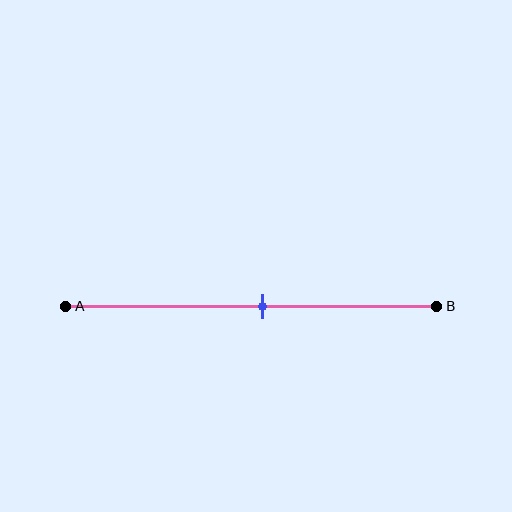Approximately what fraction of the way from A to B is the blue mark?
The blue mark is approximately 55% of the way from A to B.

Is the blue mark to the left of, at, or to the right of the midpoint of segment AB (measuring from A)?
The blue mark is to the right of the midpoint of segment AB.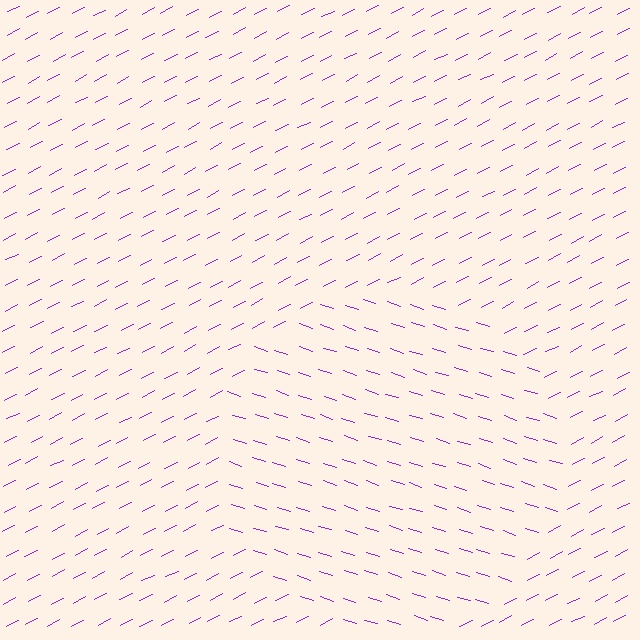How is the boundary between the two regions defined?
The boundary is defined purely by a change in line orientation (approximately 45 degrees difference). All lines are the same color and thickness.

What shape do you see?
I see a circle.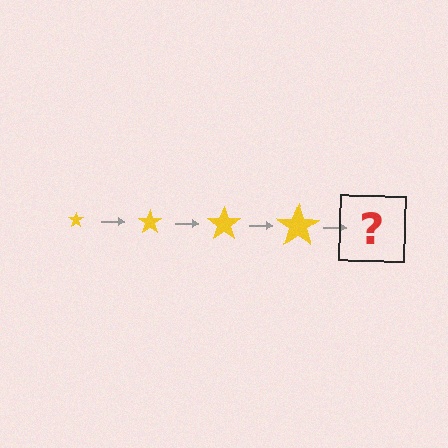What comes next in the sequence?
The next element should be a yellow star, larger than the previous one.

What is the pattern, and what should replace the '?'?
The pattern is that the star gets progressively larger each step. The '?' should be a yellow star, larger than the previous one.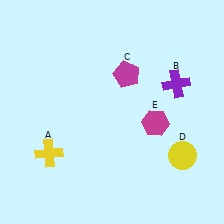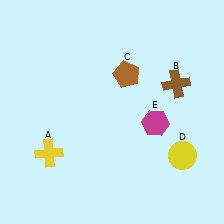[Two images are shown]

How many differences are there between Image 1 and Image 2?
There are 2 differences between the two images.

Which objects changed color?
B changed from purple to brown. C changed from magenta to brown.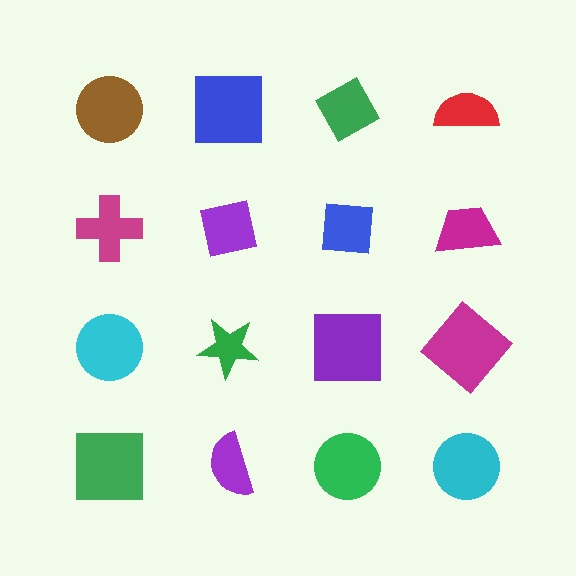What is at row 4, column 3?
A green circle.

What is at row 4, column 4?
A cyan circle.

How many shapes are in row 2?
4 shapes.